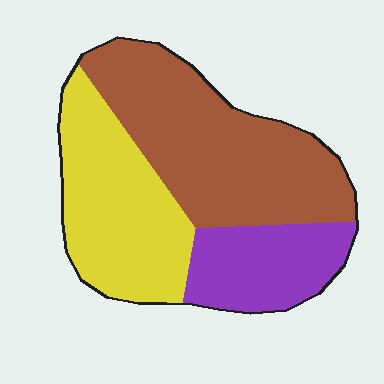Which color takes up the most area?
Brown, at roughly 45%.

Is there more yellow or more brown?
Brown.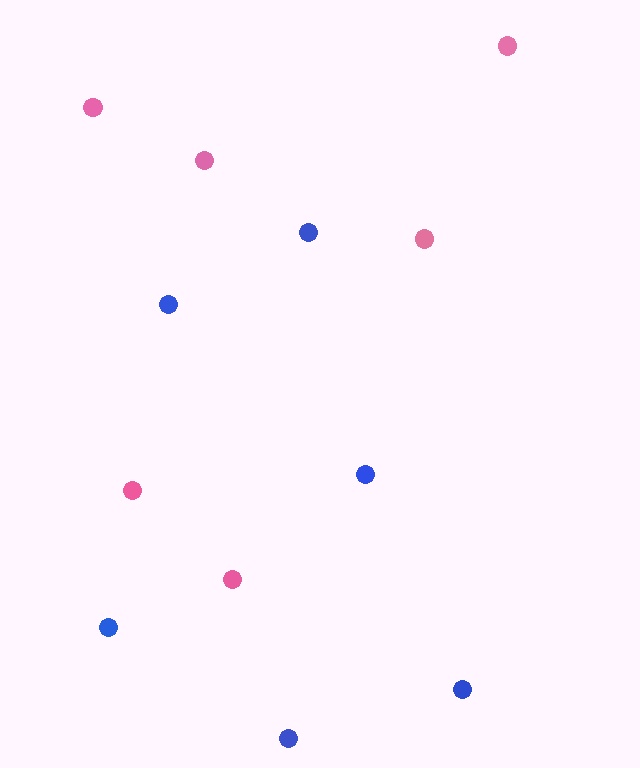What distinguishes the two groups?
There are 2 groups: one group of blue circles (6) and one group of pink circles (6).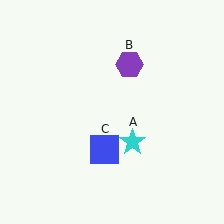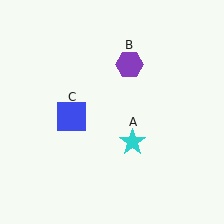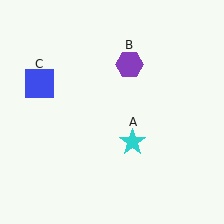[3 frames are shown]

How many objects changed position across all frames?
1 object changed position: blue square (object C).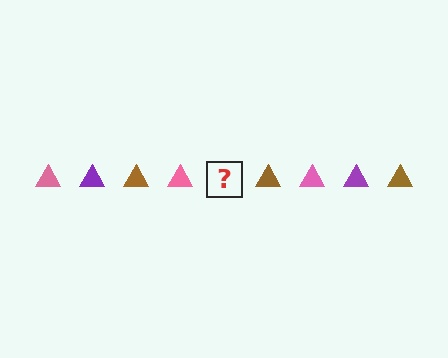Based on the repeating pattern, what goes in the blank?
The blank should be a purple triangle.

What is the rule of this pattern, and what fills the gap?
The rule is that the pattern cycles through pink, purple, brown triangles. The gap should be filled with a purple triangle.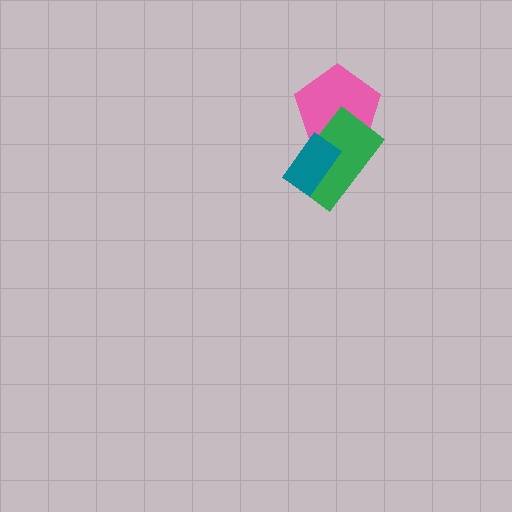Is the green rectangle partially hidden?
Yes, it is partially covered by another shape.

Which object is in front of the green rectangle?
The teal rectangle is in front of the green rectangle.